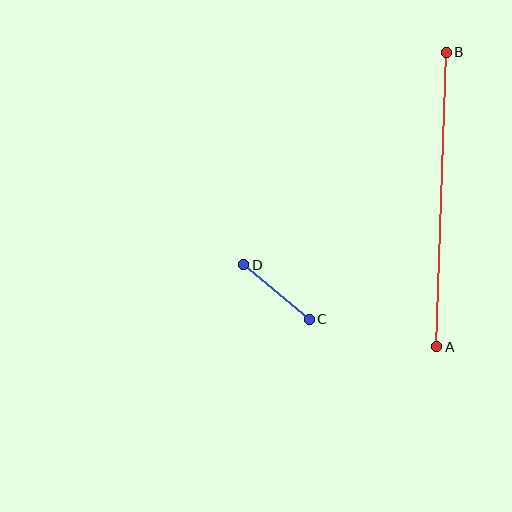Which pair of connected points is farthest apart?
Points A and B are farthest apart.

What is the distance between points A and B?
The distance is approximately 295 pixels.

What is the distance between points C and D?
The distance is approximately 85 pixels.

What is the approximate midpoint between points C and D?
The midpoint is at approximately (276, 292) pixels.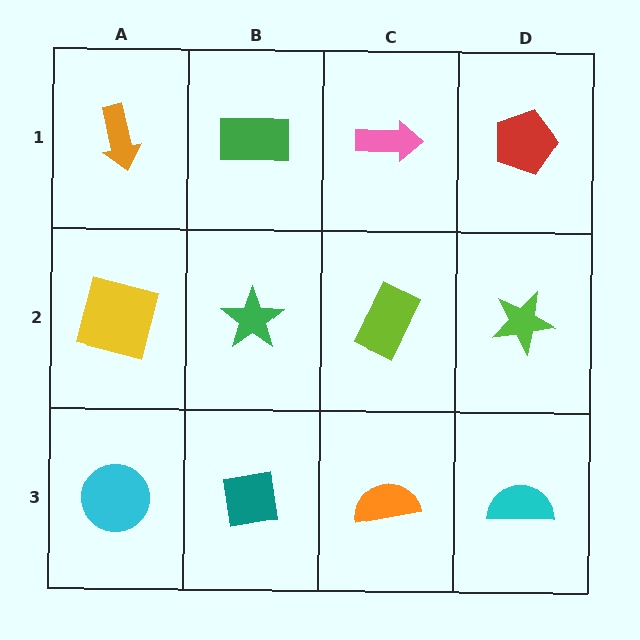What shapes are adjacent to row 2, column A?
An orange arrow (row 1, column A), a cyan circle (row 3, column A), a green star (row 2, column B).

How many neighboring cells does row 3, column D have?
2.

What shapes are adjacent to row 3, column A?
A yellow square (row 2, column A), a teal square (row 3, column B).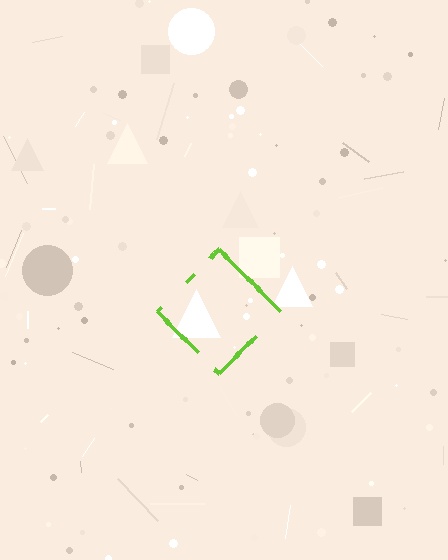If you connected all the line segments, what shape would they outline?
They would outline a diamond.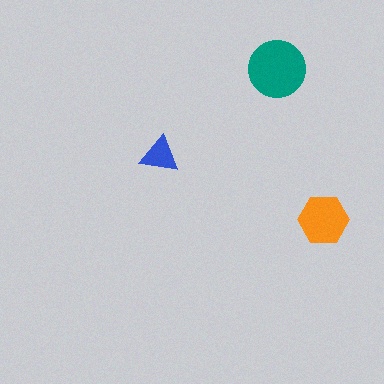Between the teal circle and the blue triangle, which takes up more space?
The teal circle.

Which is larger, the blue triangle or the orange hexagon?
The orange hexagon.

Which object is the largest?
The teal circle.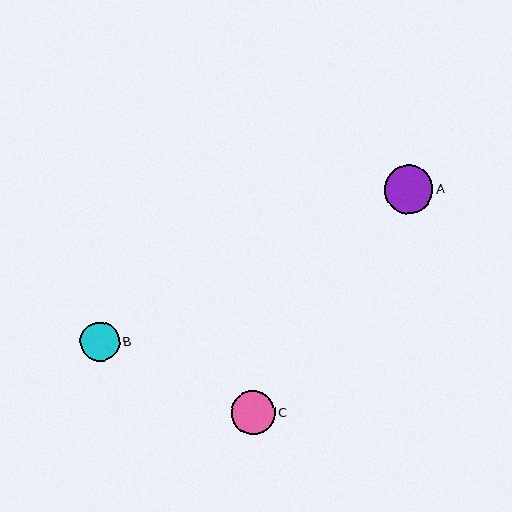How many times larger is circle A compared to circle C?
Circle A is approximately 1.1 times the size of circle C.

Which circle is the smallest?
Circle B is the smallest with a size of approximately 39 pixels.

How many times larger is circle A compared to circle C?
Circle A is approximately 1.1 times the size of circle C.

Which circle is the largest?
Circle A is the largest with a size of approximately 49 pixels.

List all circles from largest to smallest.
From largest to smallest: A, C, B.